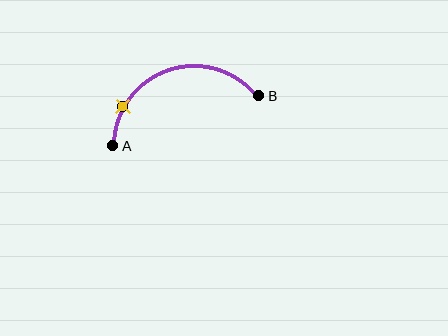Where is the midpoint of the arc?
The arc midpoint is the point on the curve farthest from the straight line joining A and B. It sits above that line.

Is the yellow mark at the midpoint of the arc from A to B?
No. The yellow mark lies on the arc but is closer to endpoint A. The arc midpoint would be at the point on the curve equidistant along the arc from both A and B.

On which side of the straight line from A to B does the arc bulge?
The arc bulges above the straight line connecting A and B.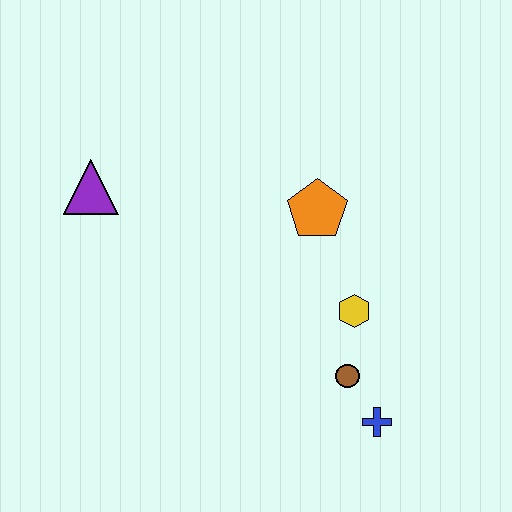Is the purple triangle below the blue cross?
No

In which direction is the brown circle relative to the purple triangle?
The brown circle is to the right of the purple triangle.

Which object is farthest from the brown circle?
The purple triangle is farthest from the brown circle.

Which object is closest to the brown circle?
The blue cross is closest to the brown circle.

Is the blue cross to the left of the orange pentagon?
No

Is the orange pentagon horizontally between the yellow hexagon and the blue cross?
No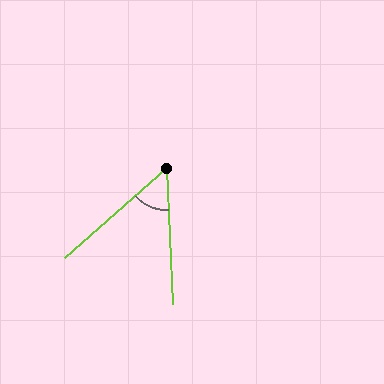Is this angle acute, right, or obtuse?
It is acute.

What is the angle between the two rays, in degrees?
Approximately 51 degrees.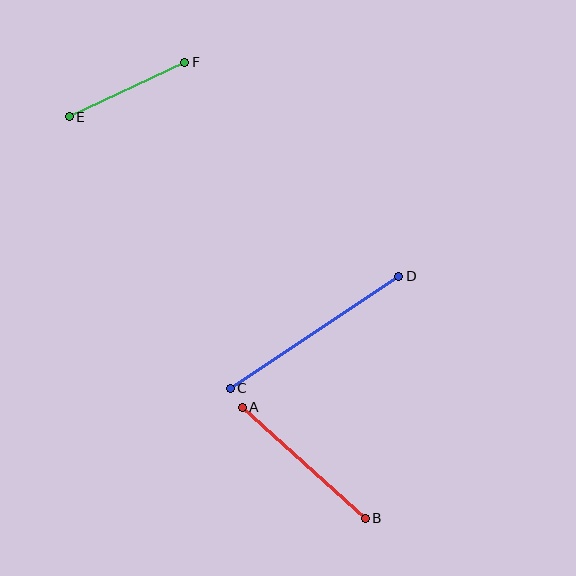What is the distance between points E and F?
The distance is approximately 128 pixels.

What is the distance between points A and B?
The distance is approximately 165 pixels.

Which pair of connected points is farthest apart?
Points C and D are farthest apart.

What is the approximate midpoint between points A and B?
The midpoint is at approximately (304, 463) pixels.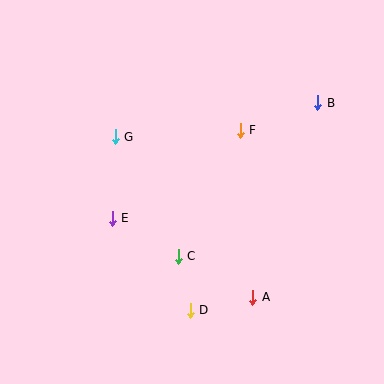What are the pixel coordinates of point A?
Point A is at (253, 297).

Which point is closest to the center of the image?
Point C at (178, 256) is closest to the center.